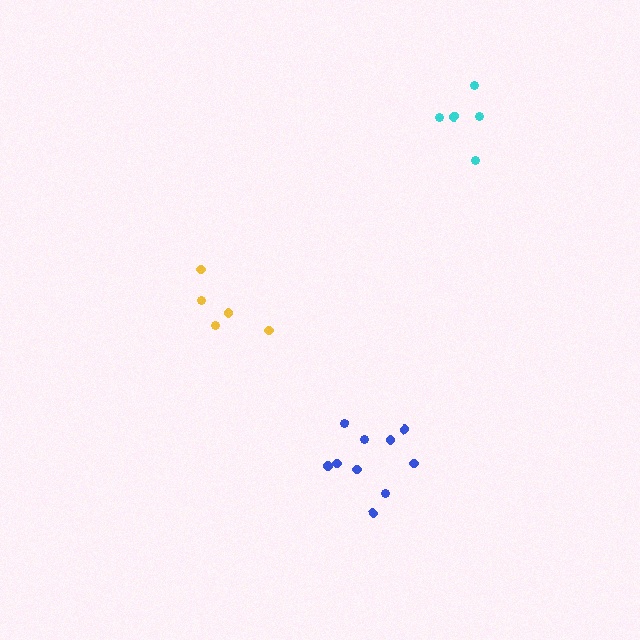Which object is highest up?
The cyan cluster is topmost.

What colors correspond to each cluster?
The clusters are colored: yellow, blue, cyan.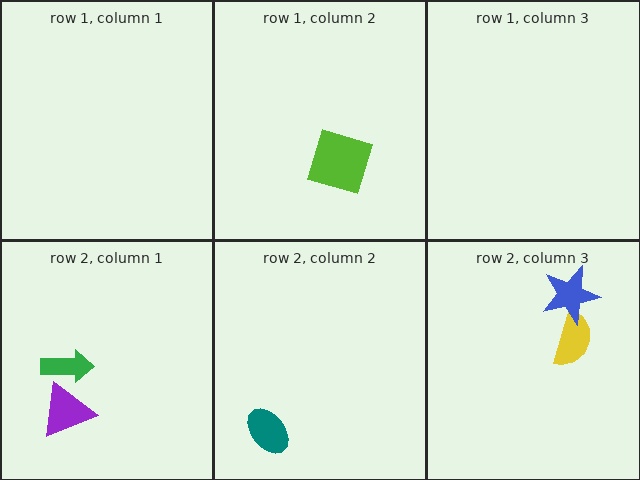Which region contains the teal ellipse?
The row 2, column 2 region.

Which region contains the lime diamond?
The row 1, column 2 region.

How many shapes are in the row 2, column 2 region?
1.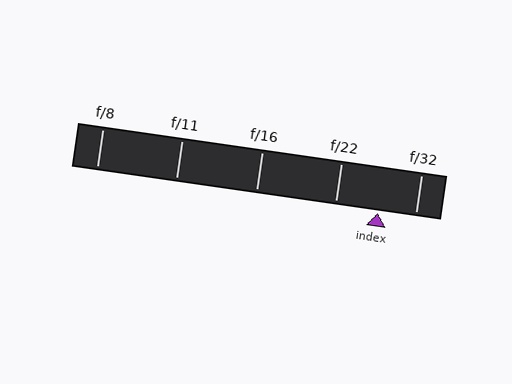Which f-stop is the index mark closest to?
The index mark is closest to f/32.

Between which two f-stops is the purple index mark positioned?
The index mark is between f/22 and f/32.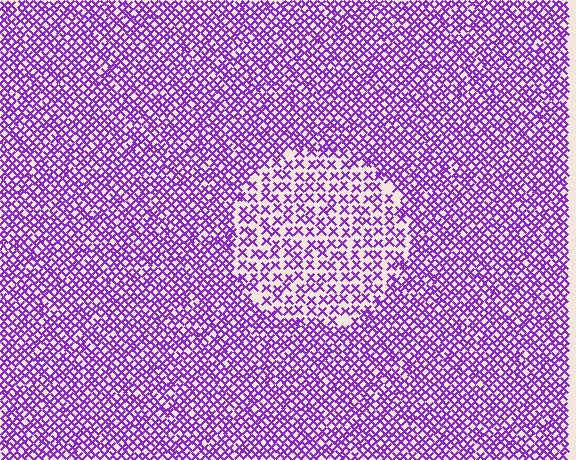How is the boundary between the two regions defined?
The boundary is defined by a change in element density (approximately 1.8x ratio). All elements are the same color, size, and shape.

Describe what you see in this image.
The image contains small purple elements arranged at two different densities. A circle-shaped region is visible where the elements are less densely packed than the surrounding area.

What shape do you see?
I see a circle.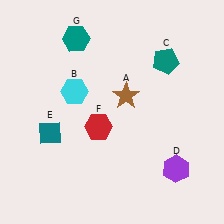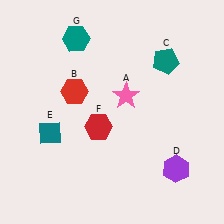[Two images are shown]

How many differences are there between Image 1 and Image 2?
There are 2 differences between the two images.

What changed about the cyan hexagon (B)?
In Image 1, B is cyan. In Image 2, it changed to red.